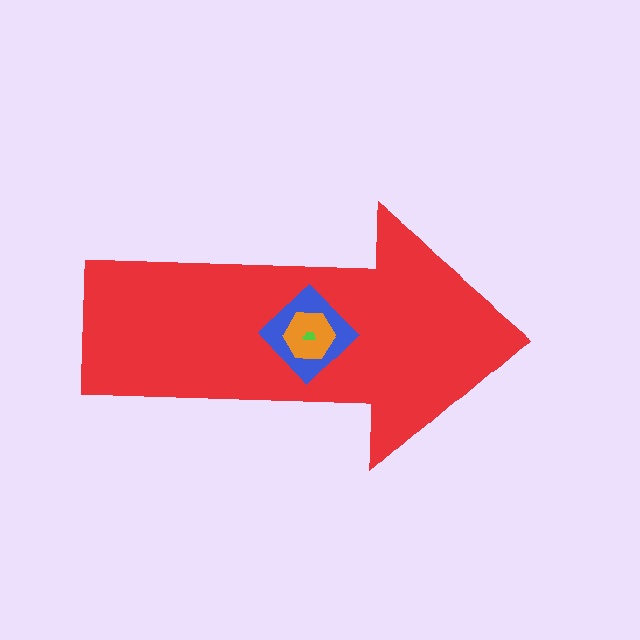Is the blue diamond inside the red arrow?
Yes.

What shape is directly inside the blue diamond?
The orange hexagon.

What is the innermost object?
The lime trapezoid.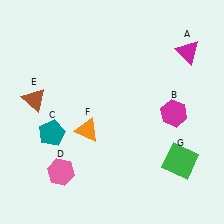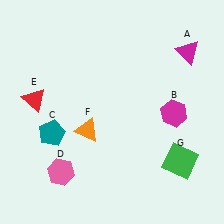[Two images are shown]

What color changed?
The triangle (E) changed from brown in Image 1 to red in Image 2.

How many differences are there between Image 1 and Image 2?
There is 1 difference between the two images.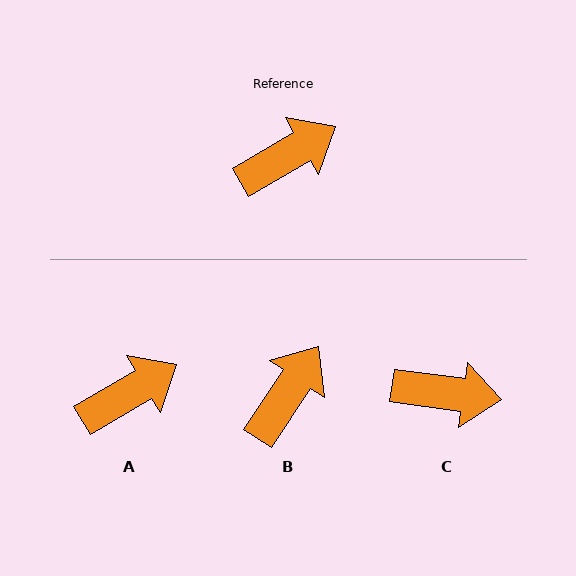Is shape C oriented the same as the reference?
No, it is off by about 38 degrees.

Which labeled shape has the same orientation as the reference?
A.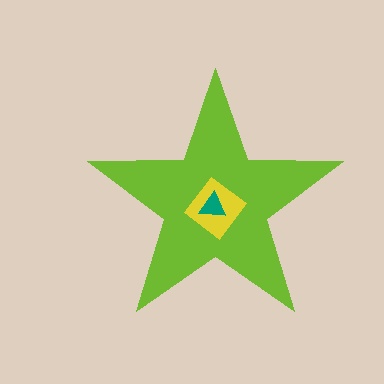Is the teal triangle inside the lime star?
Yes.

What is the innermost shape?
The teal triangle.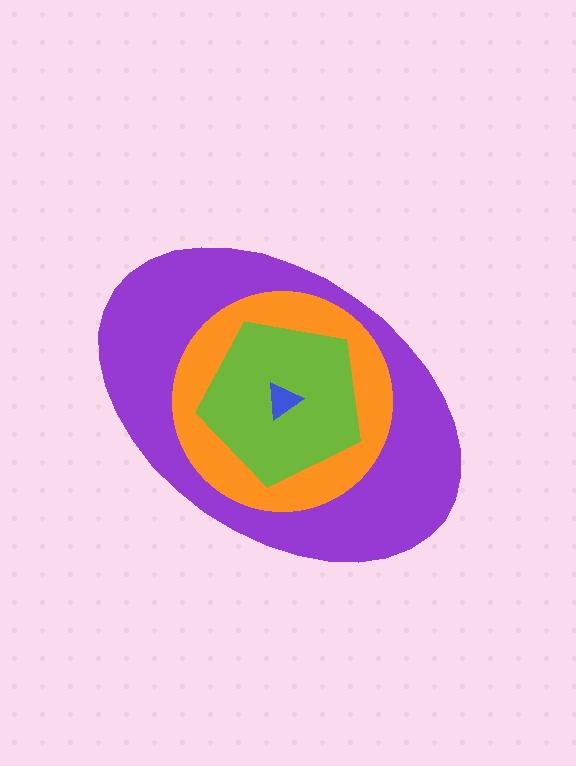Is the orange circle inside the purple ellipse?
Yes.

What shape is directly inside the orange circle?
The lime pentagon.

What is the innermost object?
The blue triangle.